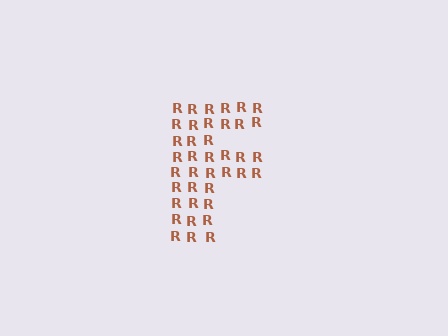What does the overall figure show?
The overall figure shows the letter F.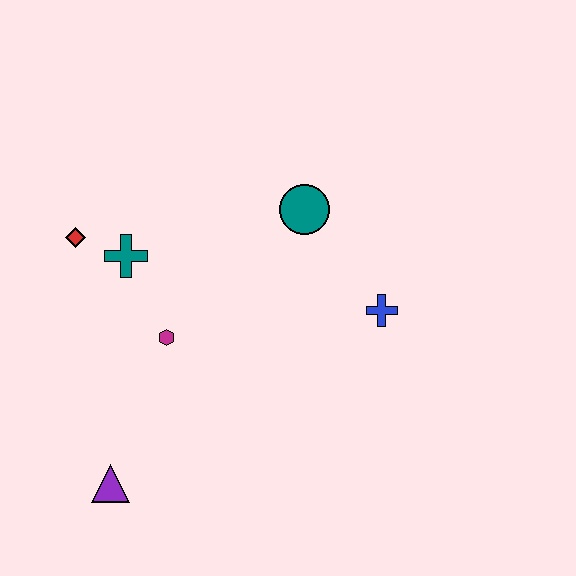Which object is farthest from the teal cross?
The blue cross is farthest from the teal cross.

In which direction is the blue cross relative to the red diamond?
The blue cross is to the right of the red diamond.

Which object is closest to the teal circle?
The blue cross is closest to the teal circle.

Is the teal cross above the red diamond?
No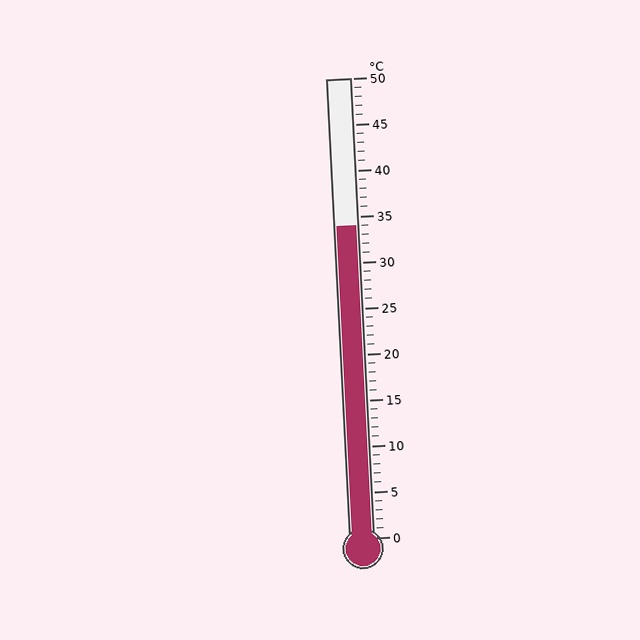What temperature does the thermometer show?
The thermometer shows approximately 34°C.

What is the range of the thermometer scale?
The thermometer scale ranges from 0°C to 50°C.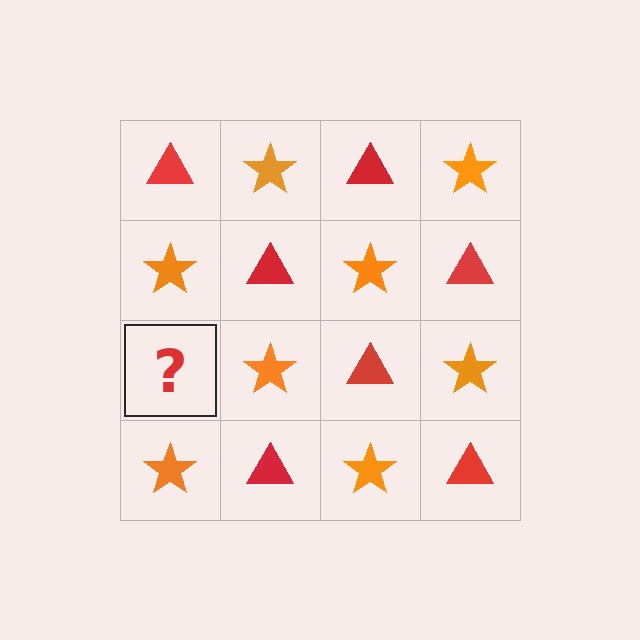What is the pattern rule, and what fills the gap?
The rule is that it alternates red triangle and orange star in a checkerboard pattern. The gap should be filled with a red triangle.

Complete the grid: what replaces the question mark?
The question mark should be replaced with a red triangle.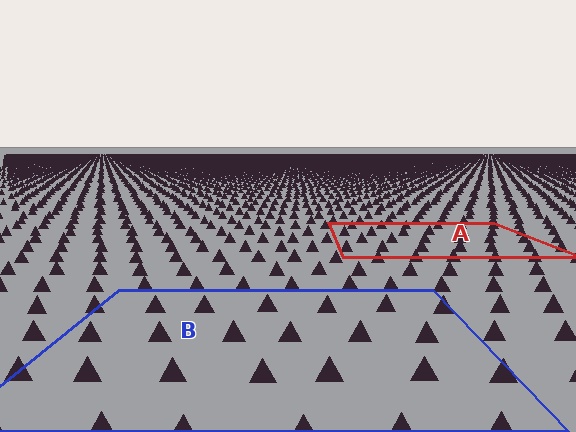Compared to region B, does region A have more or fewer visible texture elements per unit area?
Region A has more texture elements per unit area — they are packed more densely because it is farther away.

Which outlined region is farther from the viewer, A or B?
Region A is farther from the viewer — the texture elements inside it appear smaller and more densely packed.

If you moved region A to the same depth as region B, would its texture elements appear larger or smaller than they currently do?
They would appear larger. At a closer depth, the same texture elements are projected at a bigger on-screen size.